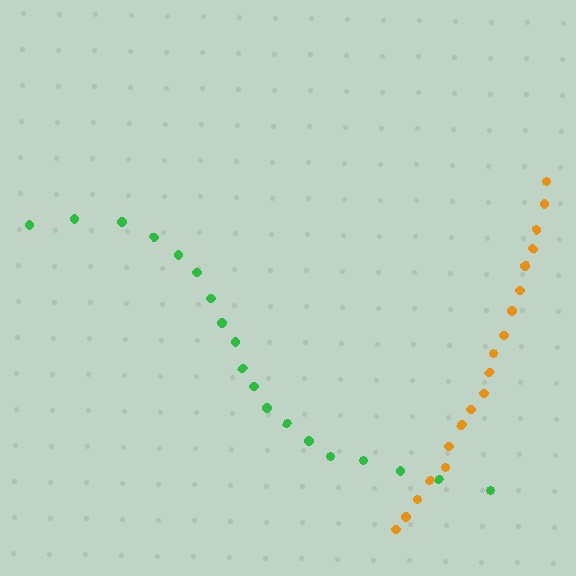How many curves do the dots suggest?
There are 2 distinct paths.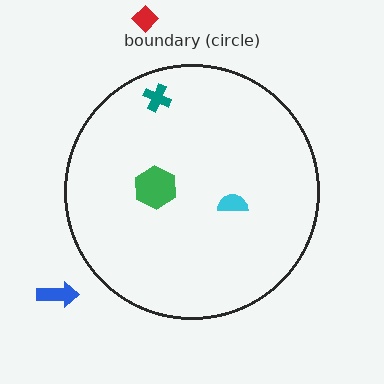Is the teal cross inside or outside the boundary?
Inside.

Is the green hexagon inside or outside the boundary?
Inside.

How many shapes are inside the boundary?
3 inside, 2 outside.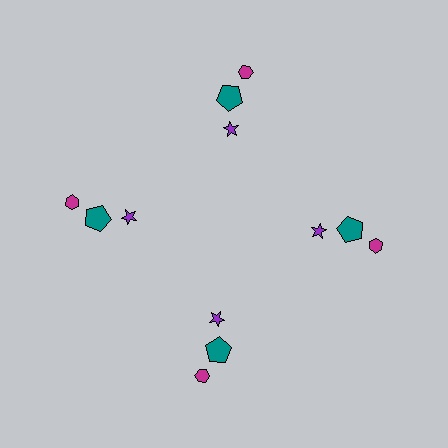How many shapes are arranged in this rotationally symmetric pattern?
There are 12 shapes, arranged in 4 groups of 3.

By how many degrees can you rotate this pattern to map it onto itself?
The pattern maps onto itself every 90 degrees of rotation.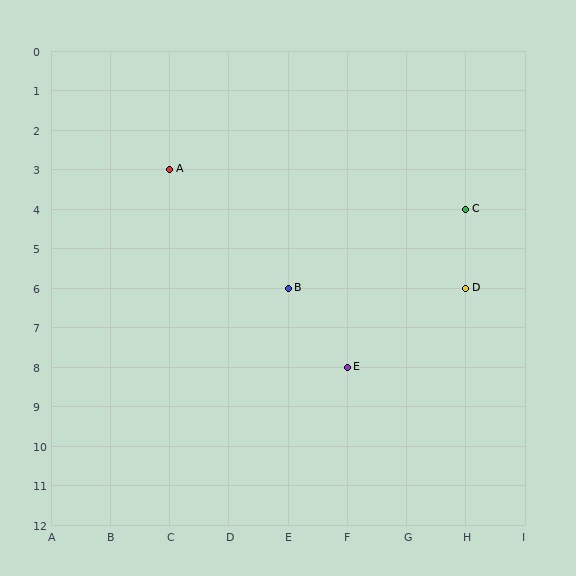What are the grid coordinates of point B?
Point B is at grid coordinates (E, 6).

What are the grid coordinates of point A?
Point A is at grid coordinates (C, 3).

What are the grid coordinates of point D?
Point D is at grid coordinates (H, 6).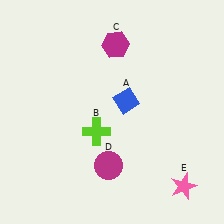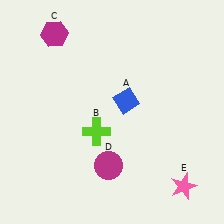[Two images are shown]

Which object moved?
The magenta hexagon (C) moved left.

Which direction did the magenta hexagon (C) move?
The magenta hexagon (C) moved left.